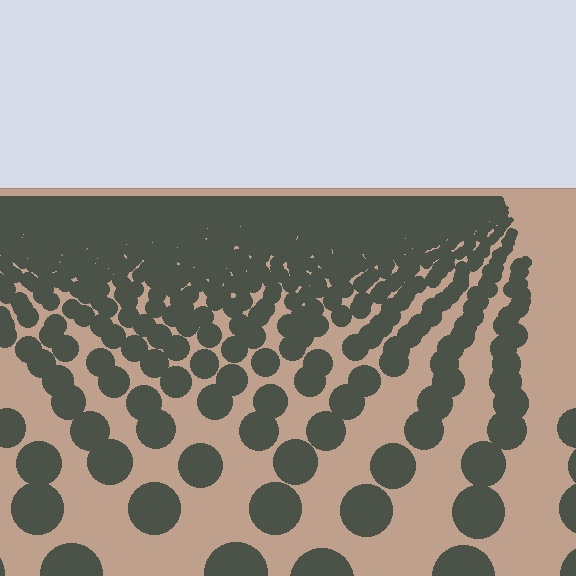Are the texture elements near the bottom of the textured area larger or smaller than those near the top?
Larger. Near the bottom, elements are closer to the viewer and appear at a bigger on-screen size.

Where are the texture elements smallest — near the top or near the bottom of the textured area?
Near the top.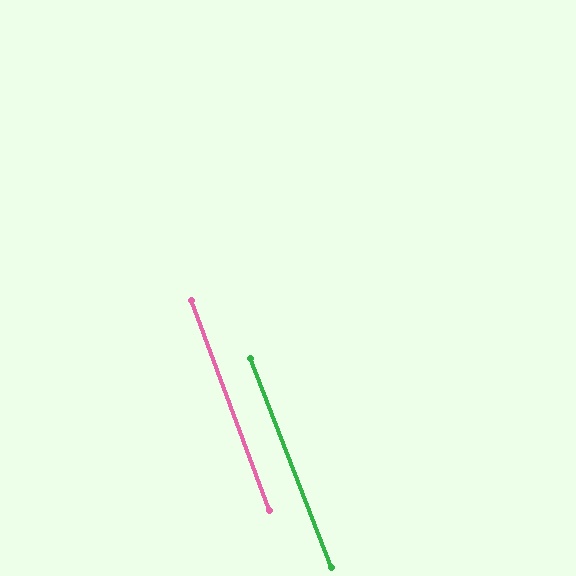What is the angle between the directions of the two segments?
Approximately 1 degree.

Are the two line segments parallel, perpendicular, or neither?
Parallel — their directions differ by only 0.7°.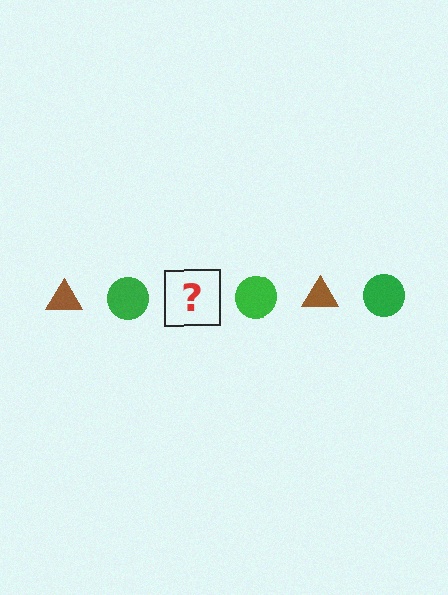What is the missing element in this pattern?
The missing element is a brown triangle.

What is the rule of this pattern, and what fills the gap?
The rule is that the pattern alternates between brown triangle and green circle. The gap should be filled with a brown triangle.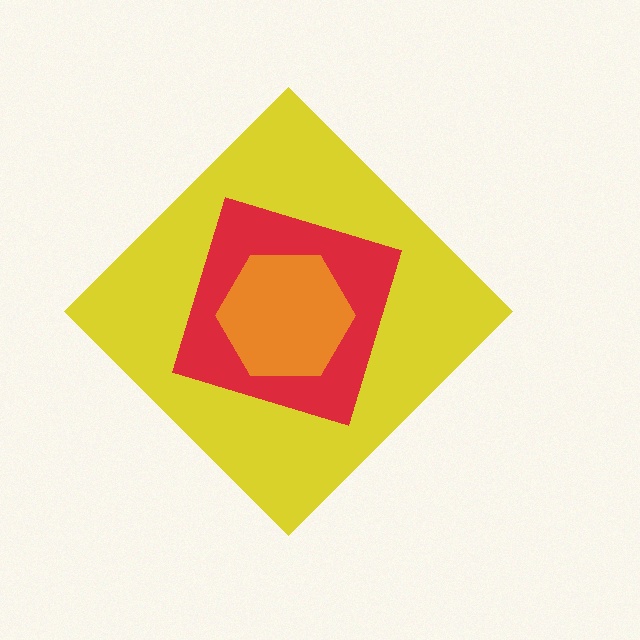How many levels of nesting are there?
3.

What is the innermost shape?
The orange hexagon.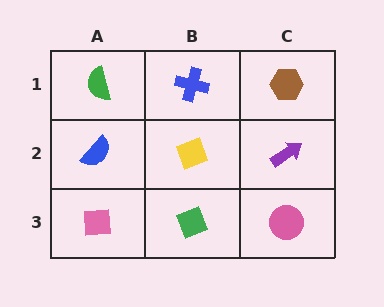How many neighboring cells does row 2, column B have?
4.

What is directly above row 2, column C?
A brown hexagon.